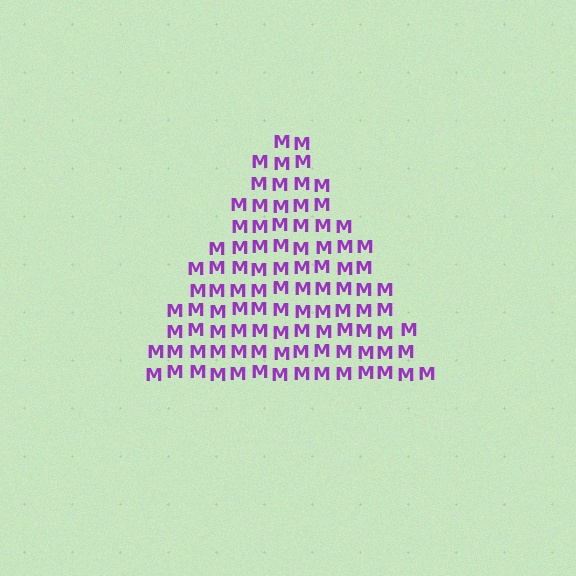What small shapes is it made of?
It is made of small letter M's.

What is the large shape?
The large shape is a triangle.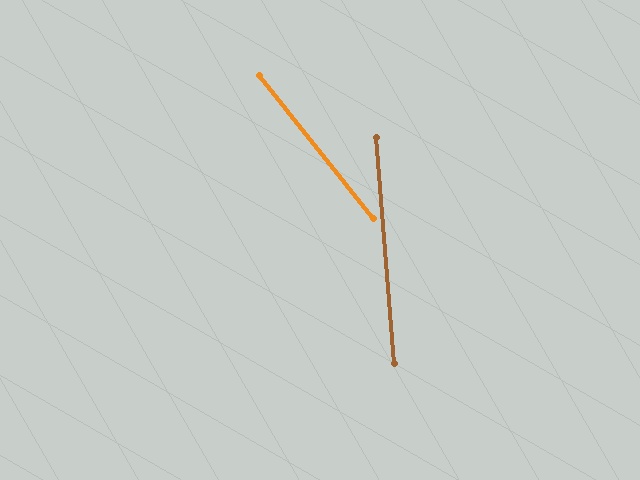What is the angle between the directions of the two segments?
Approximately 34 degrees.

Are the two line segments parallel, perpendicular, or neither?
Neither parallel nor perpendicular — they differ by about 34°.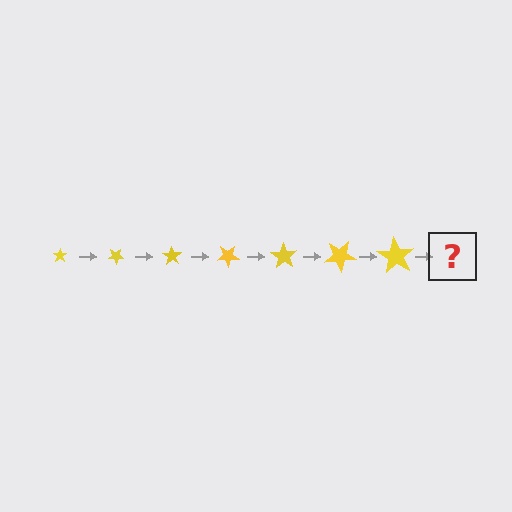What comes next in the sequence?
The next element should be a star, larger than the previous one and rotated 245 degrees from the start.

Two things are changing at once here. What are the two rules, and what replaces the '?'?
The two rules are that the star grows larger each step and it rotates 35 degrees each step. The '?' should be a star, larger than the previous one and rotated 245 degrees from the start.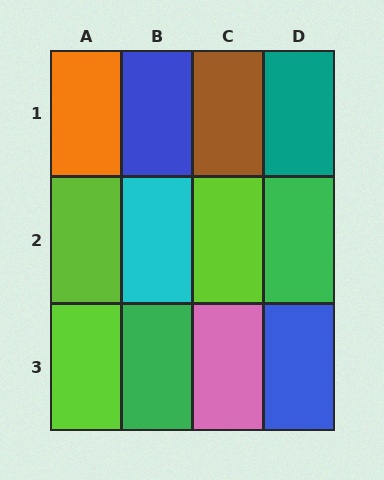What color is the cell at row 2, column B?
Cyan.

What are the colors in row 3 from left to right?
Lime, green, pink, blue.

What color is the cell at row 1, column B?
Blue.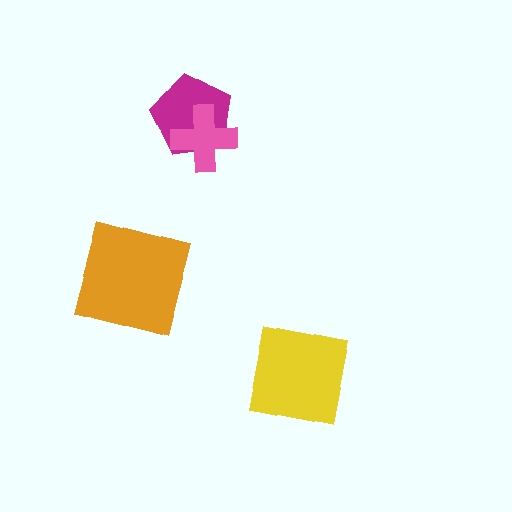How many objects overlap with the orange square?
0 objects overlap with the orange square.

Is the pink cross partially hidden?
No, no other shape covers it.